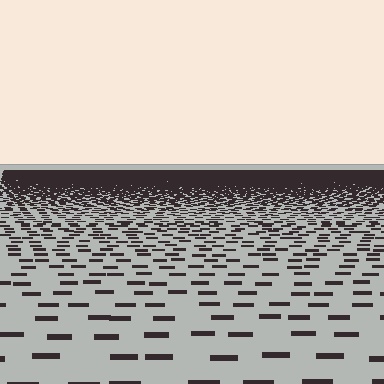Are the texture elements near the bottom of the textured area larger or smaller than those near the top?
Larger. Near the bottom, elements are closer to the viewer and appear at a bigger on-screen size.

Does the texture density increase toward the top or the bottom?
Density increases toward the top.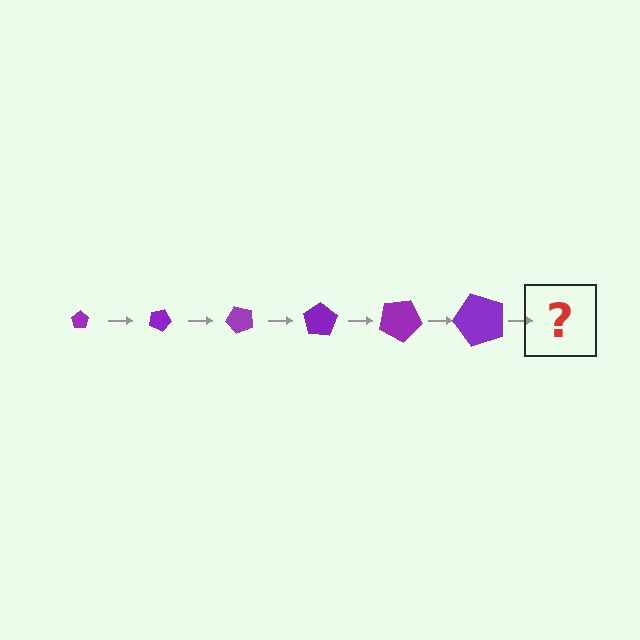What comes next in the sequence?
The next element should be a pentagon, larger than the previous one and rotated 150 degrees from the start.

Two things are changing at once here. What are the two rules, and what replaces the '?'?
The two rules are that the pentagon grows larger each step and it rotates 25 degrees each step. The '?' should be a pentagon, larger than the previous one and rotated 150 degrees from the start.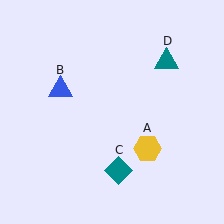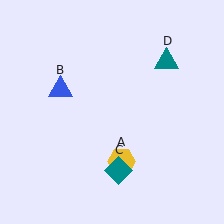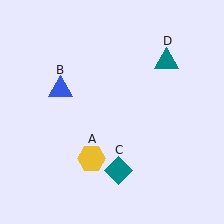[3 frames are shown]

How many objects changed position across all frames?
1 object changed position: yellow hexagon (object A).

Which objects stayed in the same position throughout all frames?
Blue triangle (object B) and teal diamond (object C) and teal triangle (object D) remained stationary.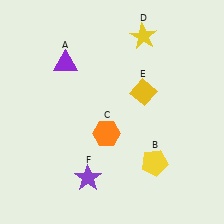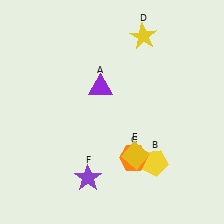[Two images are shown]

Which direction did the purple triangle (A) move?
The purple triangle (A) moved right.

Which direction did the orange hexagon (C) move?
The orange hexagon (C) moved right.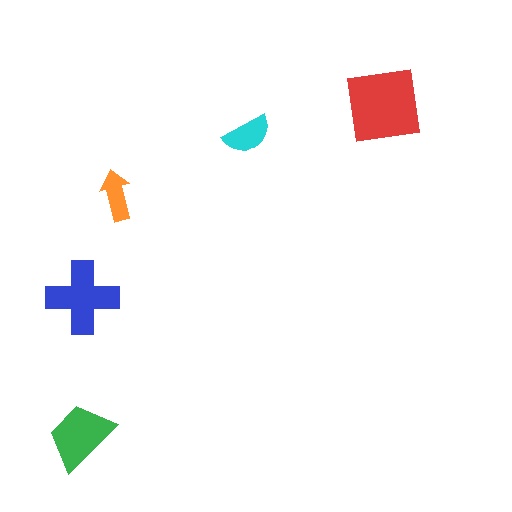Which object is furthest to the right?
The red square is rightmost.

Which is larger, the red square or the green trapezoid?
The red square.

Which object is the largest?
The red square.